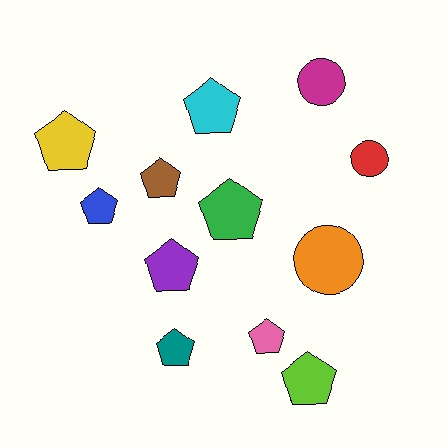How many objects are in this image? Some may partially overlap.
There are 12 objects.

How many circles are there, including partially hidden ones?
There are 3 circles.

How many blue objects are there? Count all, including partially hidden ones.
There is 1 blue object.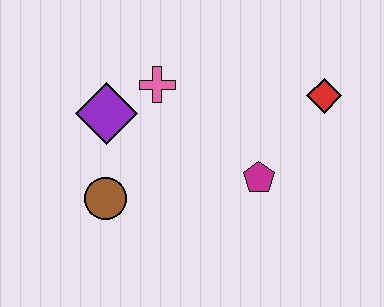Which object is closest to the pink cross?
The purple diamond is closest to the pink cross.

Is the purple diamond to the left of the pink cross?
Yes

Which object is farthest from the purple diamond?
The red diamond is farthest from the purple diamond.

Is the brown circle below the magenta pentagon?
Yes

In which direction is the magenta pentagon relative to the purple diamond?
The magenta pentagon is to the right of the purple diamond.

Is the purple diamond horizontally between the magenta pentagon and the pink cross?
No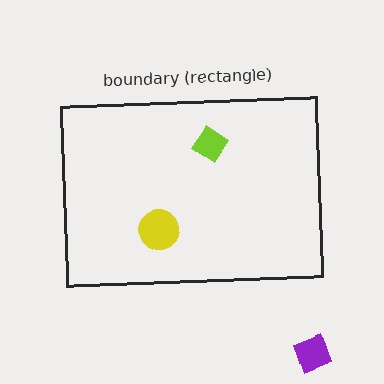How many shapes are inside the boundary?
2 inside, 1 outside.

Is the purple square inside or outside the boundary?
Outside.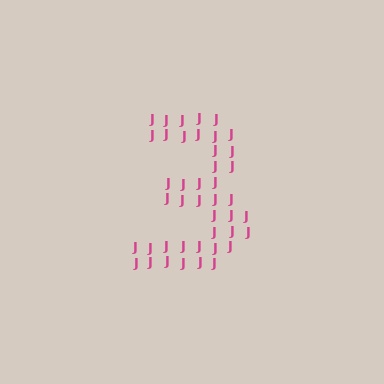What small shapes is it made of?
It is made of small letter J's.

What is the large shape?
The large shape is the digit 3.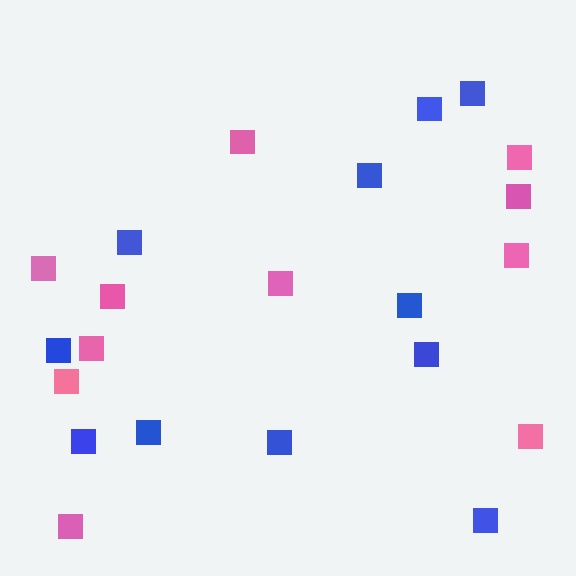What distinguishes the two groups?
There are 2 groups: one group of blue squares (11) and one group of pink squares (11).